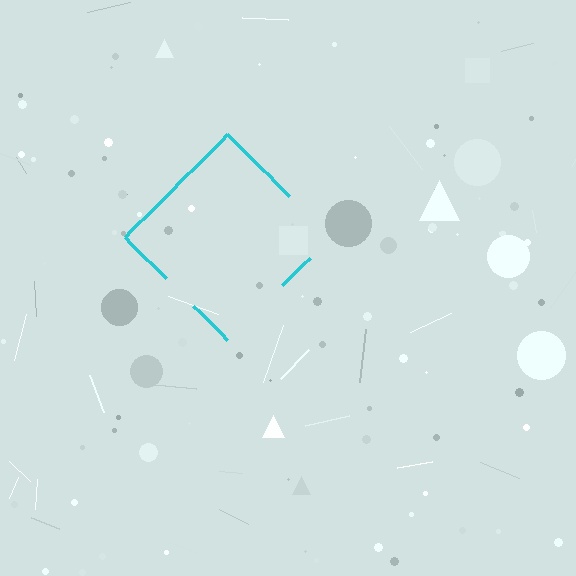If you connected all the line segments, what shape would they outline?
They would outline a diamond.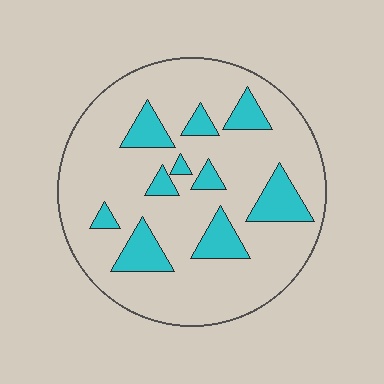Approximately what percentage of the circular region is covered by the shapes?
Approximately 20%.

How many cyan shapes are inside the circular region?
10.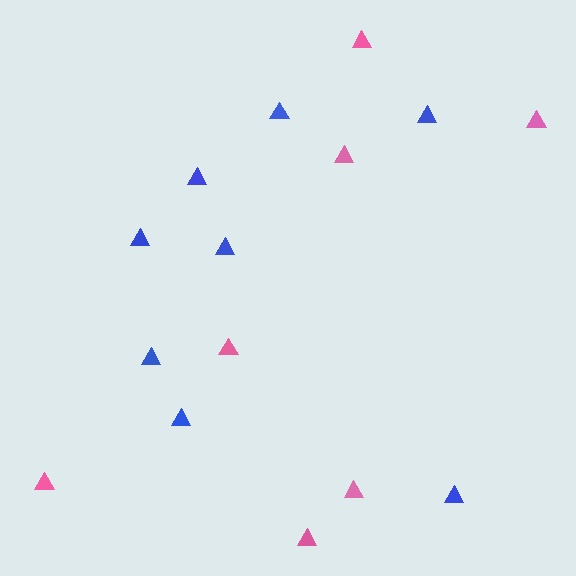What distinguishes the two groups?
There are 2 groups: one group of blue triangles (8) and one group of pink triangles (7).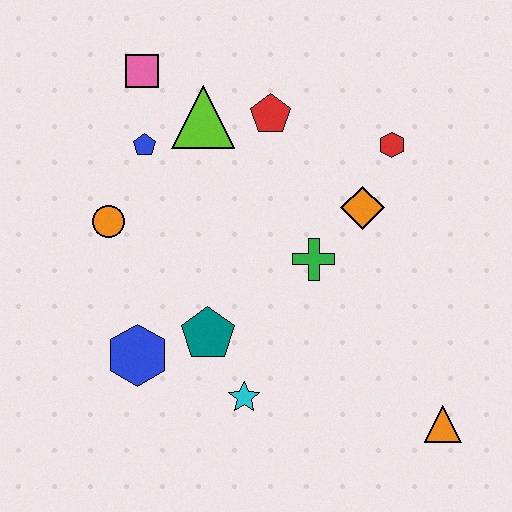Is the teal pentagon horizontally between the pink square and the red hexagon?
Yes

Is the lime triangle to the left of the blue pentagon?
No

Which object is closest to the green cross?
The orange diamond is closest to the green cross.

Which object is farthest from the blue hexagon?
The red hexagon is farthest from the blue hexagon.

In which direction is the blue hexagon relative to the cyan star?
The blue hexagon is to the left of the cyan star.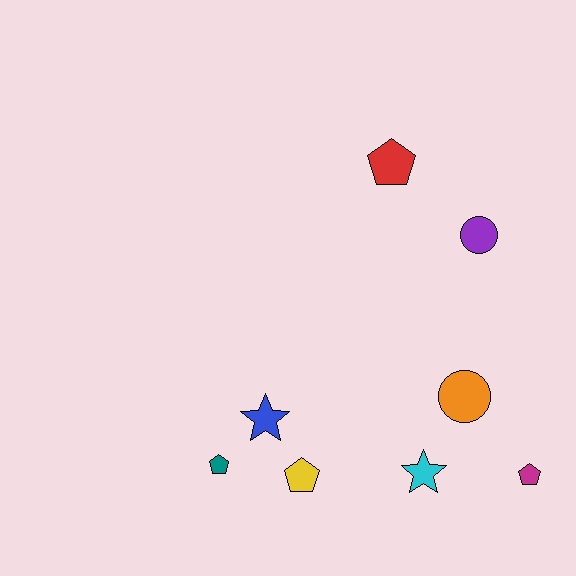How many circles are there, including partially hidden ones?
There are 2 circles.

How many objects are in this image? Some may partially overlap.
There are 8 objects.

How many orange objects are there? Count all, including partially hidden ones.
There is 1 orange object.